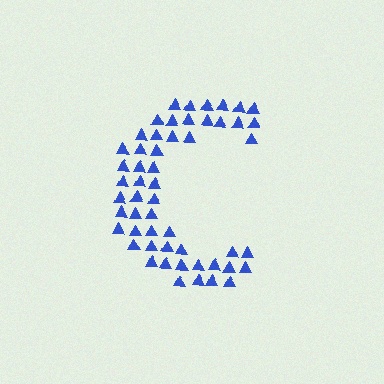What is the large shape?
The large shape is the letter C.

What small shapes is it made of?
It is made of small triangles.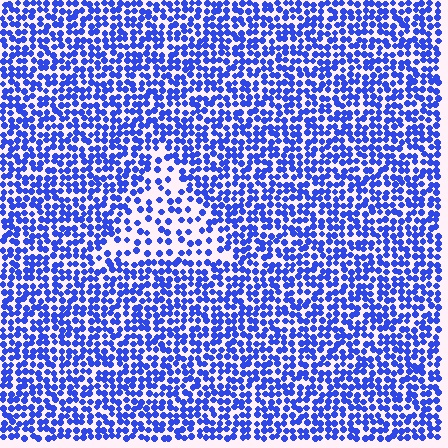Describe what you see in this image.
The image contains small blue elements arranged at two different densities. A triangle-shaped region is visible where the elements are less densely packed than the surrounding area.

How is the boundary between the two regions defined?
The boundary is defined by a change in element density (approximately 2.0x ratio). All elements are the same color, size, and shape.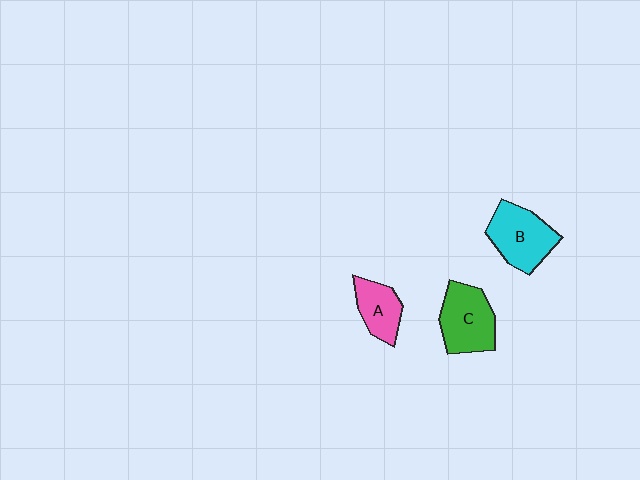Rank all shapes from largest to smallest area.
From largest to smallest: B (cyan), C (green), A (pink).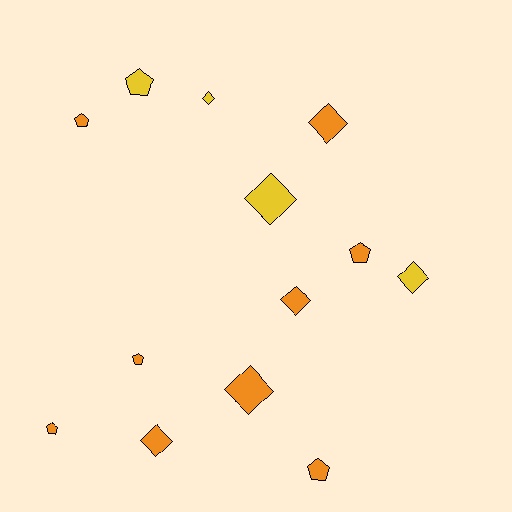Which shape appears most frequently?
Diamond, with 7 objects.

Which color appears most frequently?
Orange, with 9 objects.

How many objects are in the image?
There are 13 objects.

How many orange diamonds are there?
There are 4 orange diamonds.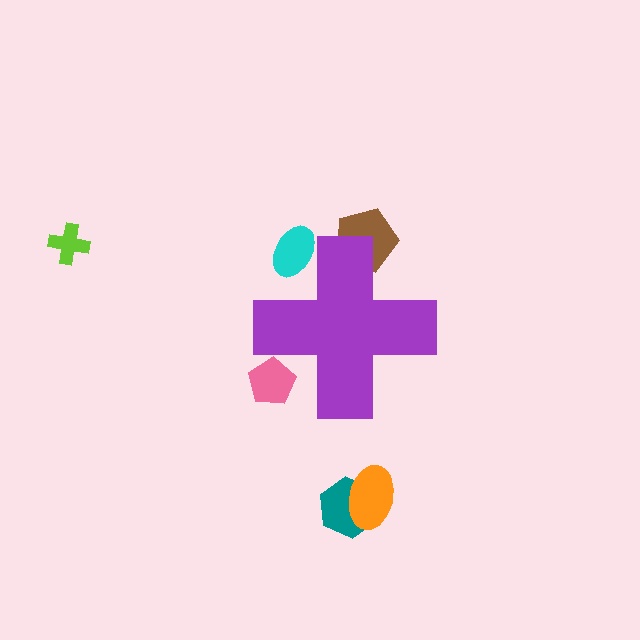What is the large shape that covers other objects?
A purple cross.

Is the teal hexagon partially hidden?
No, the teal hexagon is fully visible.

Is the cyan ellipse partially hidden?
Yes, the cyan ellipse is partially hidden behind the purple cross.